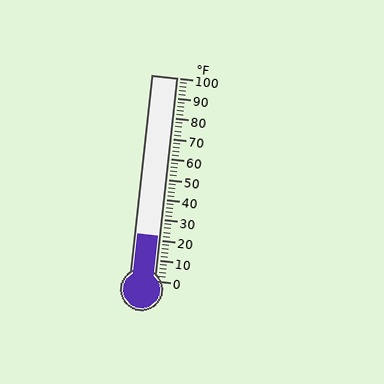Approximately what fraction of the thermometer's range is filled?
The thermometer is filled to approximately 20% of its range.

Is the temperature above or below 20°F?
The temperature is above 20°F.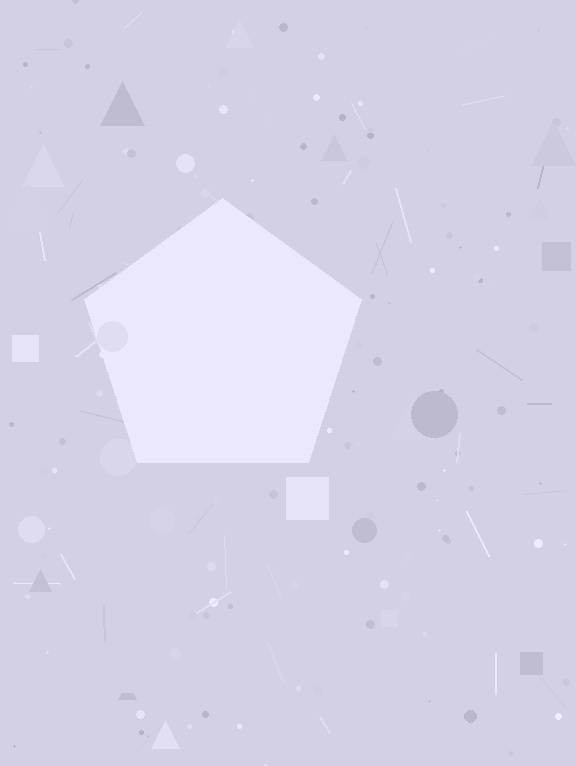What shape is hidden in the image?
A pentagon is hidden in the image.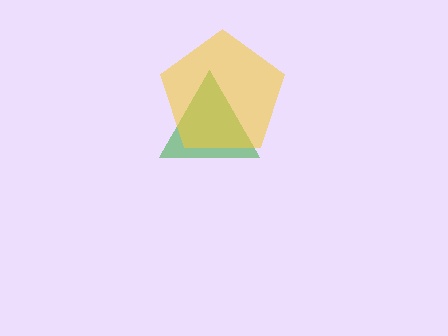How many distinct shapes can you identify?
There are 2 distinct shapes: a green triangle, a yellow pentagon.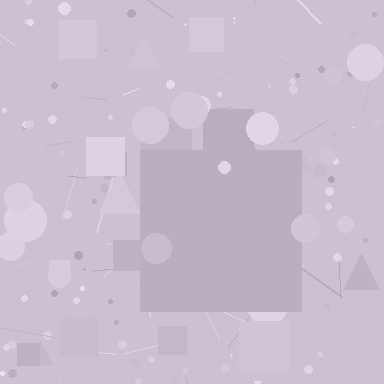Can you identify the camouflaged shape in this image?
The camouflaged shape is a square.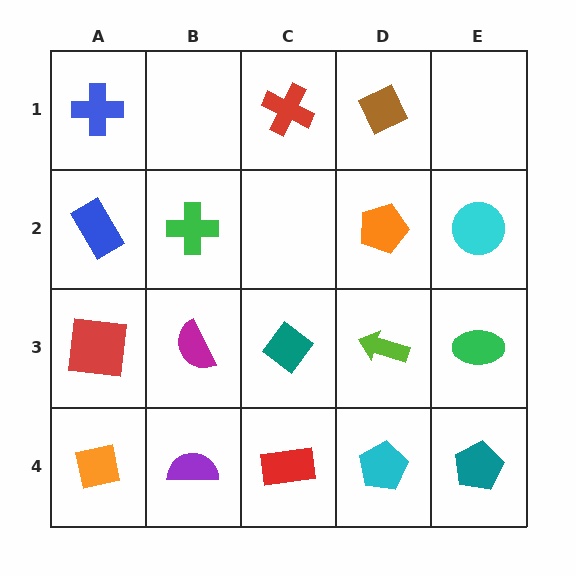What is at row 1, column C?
A red cross.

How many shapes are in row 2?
4 shapes.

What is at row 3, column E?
A green ellipse.